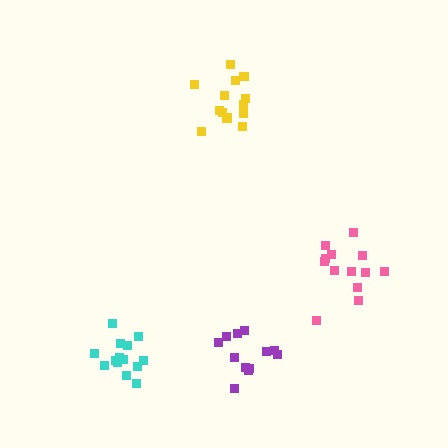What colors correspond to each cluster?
The clusters are colored: yellow, purple, pink, cyan.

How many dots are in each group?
Group 1: 13 dots, Group 2: 12 dots, Group 3: 13 dots, Group 4: 14 dots (52 total).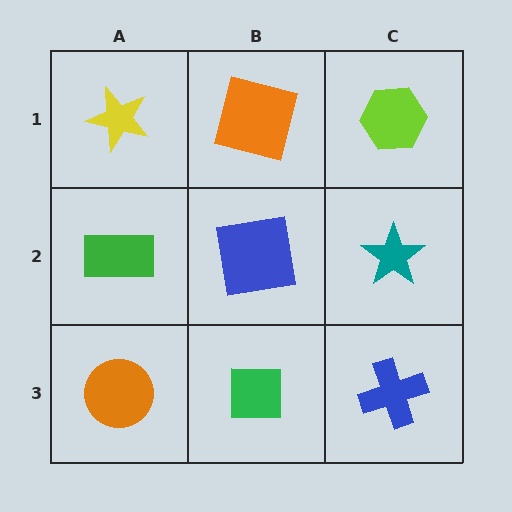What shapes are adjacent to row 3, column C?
A teal star (row 2, column C), a green square (row 3, column B).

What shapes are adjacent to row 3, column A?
A green rectangle (row 2, column A), a green square (row 3, column B).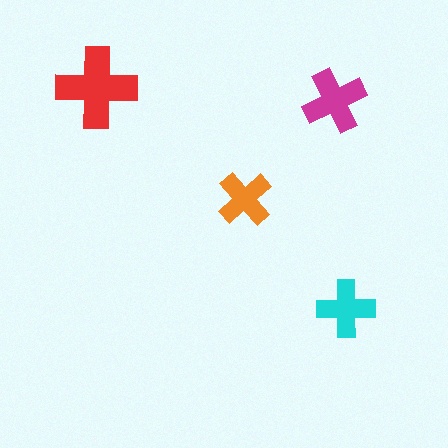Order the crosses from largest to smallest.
the red one, the magenta one, the cyan one, the orange one.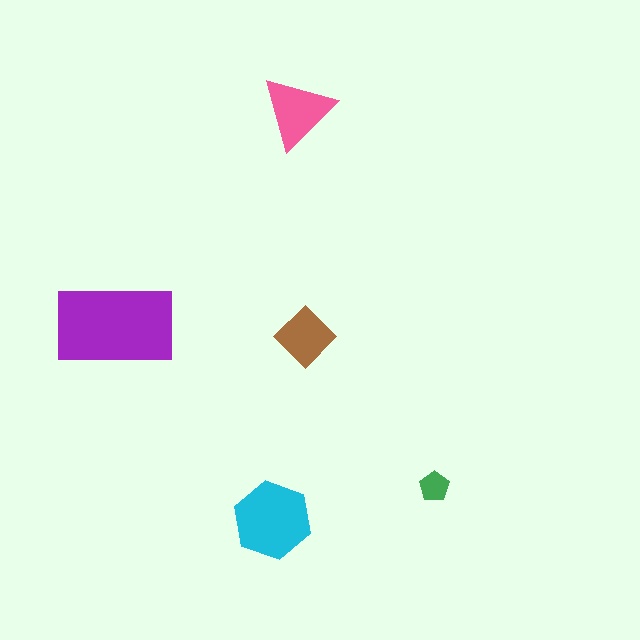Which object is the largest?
The purple rectangle.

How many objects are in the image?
There are 5 objects in the image.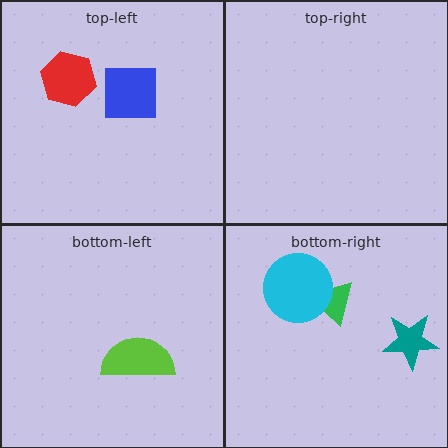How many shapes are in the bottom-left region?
1.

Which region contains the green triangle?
The bottom-right region.